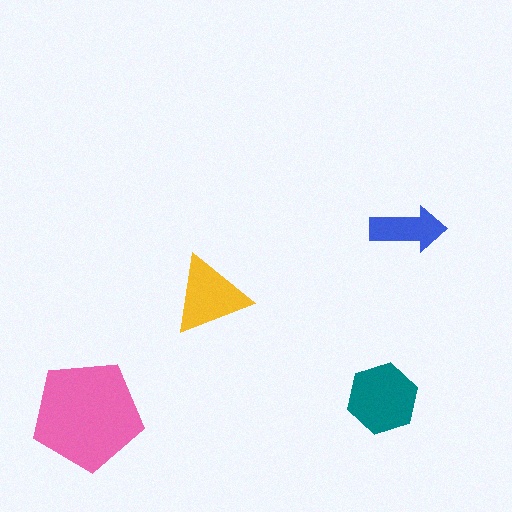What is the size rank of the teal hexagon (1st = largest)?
2nd.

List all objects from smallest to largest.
The blue arrow, the yellow triangle, the teal hexagon, the pink pentagon.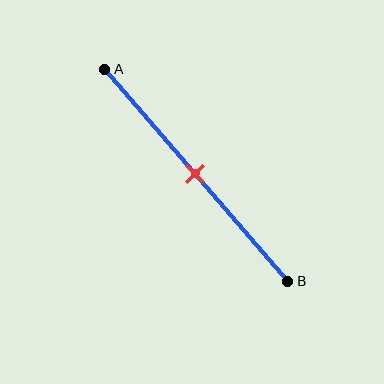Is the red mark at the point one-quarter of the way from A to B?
No, the mark is at about 50% from A, not at the 25% one-quarter point.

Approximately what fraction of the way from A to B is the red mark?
The red mark is approximately 50% of the way from A to B.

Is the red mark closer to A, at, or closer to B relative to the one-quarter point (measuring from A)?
The red mark is closer to point B than the one-quarter point of segment AB.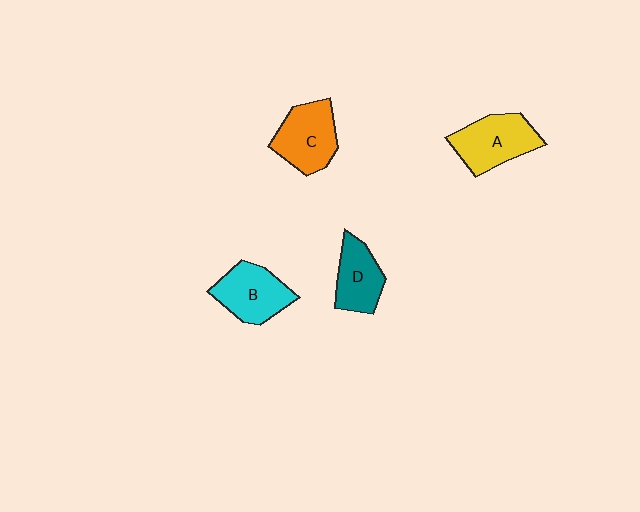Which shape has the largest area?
Shape A (yellow).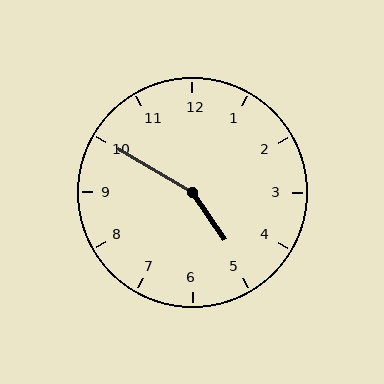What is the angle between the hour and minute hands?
Approximately 155 degrees.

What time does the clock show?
4:50.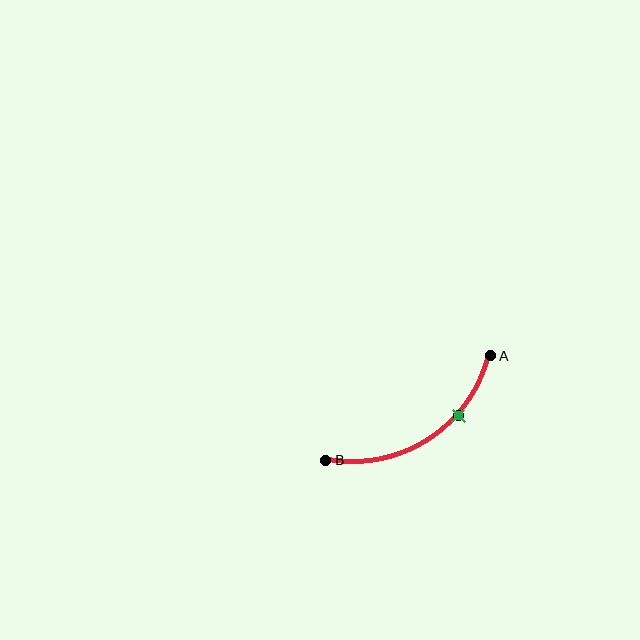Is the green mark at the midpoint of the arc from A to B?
No. The green mark lies on the arc but is closer to endpoint A. The arc midpoint would be at the point on the curve equidistant along the arc from both A and B.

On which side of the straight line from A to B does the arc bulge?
The arc bulges below the straight line connecting A and B.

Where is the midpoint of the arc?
The arc midpoint is the point on the curve farthest from the straight line joining A and B. It sits below that line.